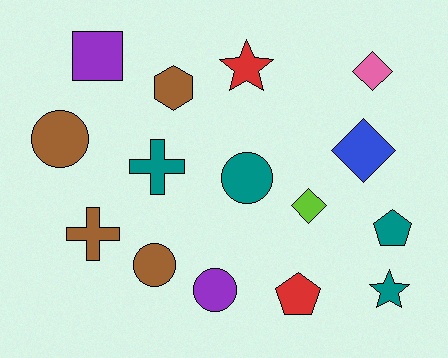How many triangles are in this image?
There are no triangles.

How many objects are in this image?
There are 15 objects.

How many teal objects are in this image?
There are 4 teal objects.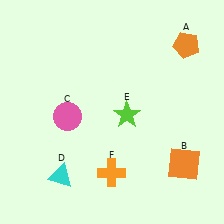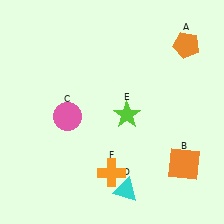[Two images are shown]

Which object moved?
The cyan triangle (D) moved right.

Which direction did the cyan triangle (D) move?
The cyan triangle (D) moved right.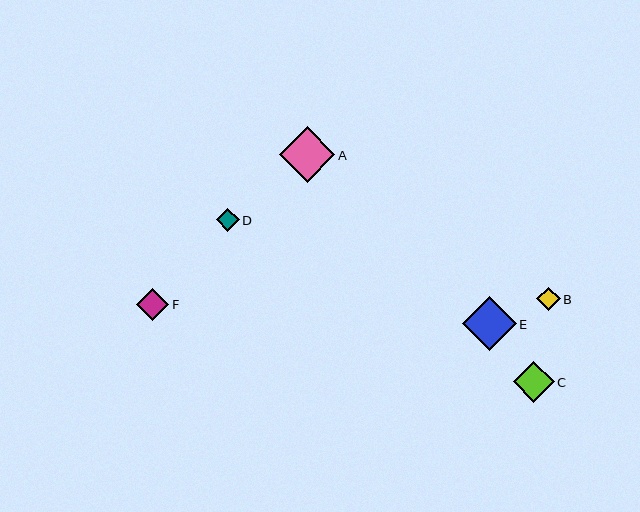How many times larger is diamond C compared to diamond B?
Diamond C is approximately 1.7 times the size of diamond B.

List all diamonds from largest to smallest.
From largest to smallest: A, E, C, F, B, D.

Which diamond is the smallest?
Diamond D is the smallest with a size of approximately 23 pixels.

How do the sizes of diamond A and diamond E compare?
Diamond A and diamond E are approximately the same size.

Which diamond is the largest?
Diamond A is the largest with a size of approximately 56 pixels.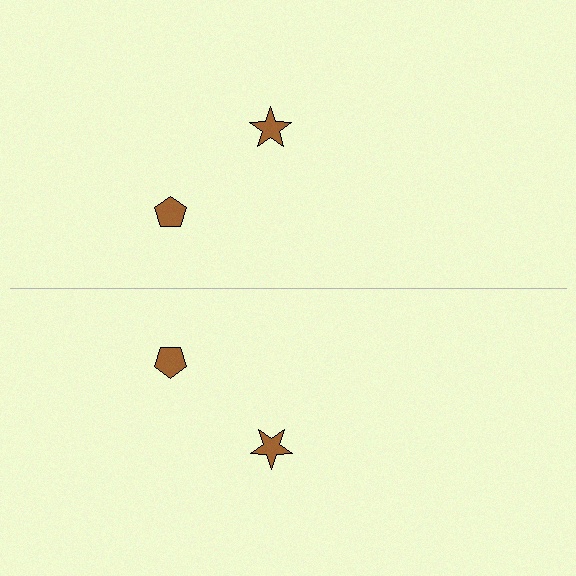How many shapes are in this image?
There are 4 shapes in this image.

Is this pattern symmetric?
Yes, this pattern has bilateral (reflection) symmetry.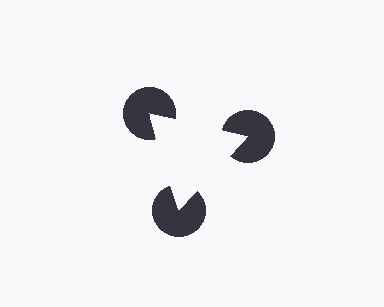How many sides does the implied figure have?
3 sides.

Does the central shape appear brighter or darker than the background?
It typically appears slightly brighter than the background, even though no actual brightness change is drawn.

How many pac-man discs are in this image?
There are 3 — one at each vertex of the illusory triangle.